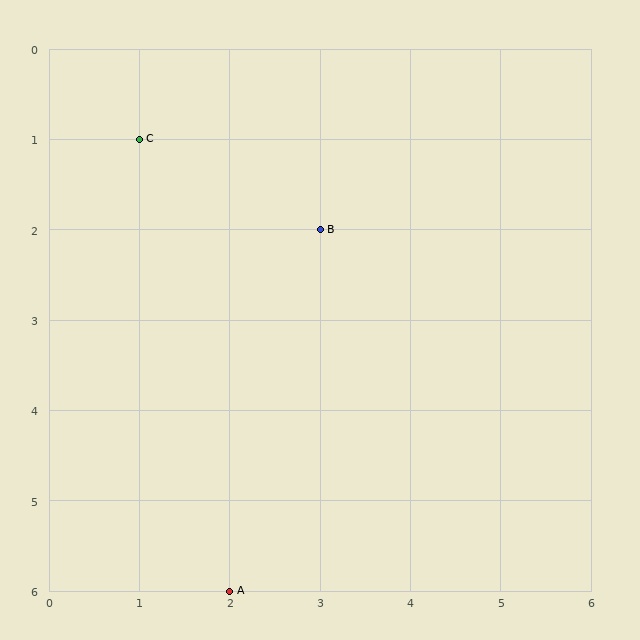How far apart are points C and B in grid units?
Points C and B are 2 columns and 1 row apart (about 2.2 grid units diagonally).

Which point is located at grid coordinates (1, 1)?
Point C is at (1, 1).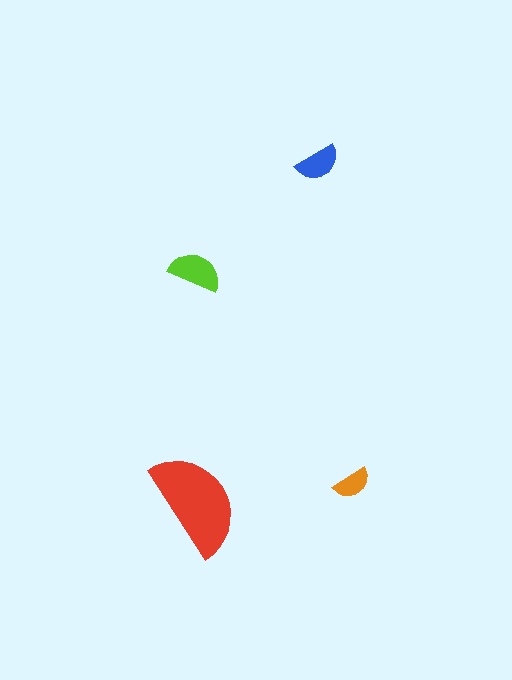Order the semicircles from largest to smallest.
the red one, the lime one, the blue one, the orange one.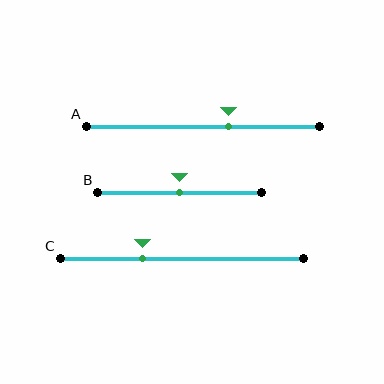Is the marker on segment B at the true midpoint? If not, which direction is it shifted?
Yes, the marker on segment B is at the true midpoint.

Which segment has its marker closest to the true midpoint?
Segment B has its marker closest to the true midpoint.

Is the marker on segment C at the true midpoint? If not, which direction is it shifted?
No, the marker on segment C is shifted to the left by about 16% of the segment length.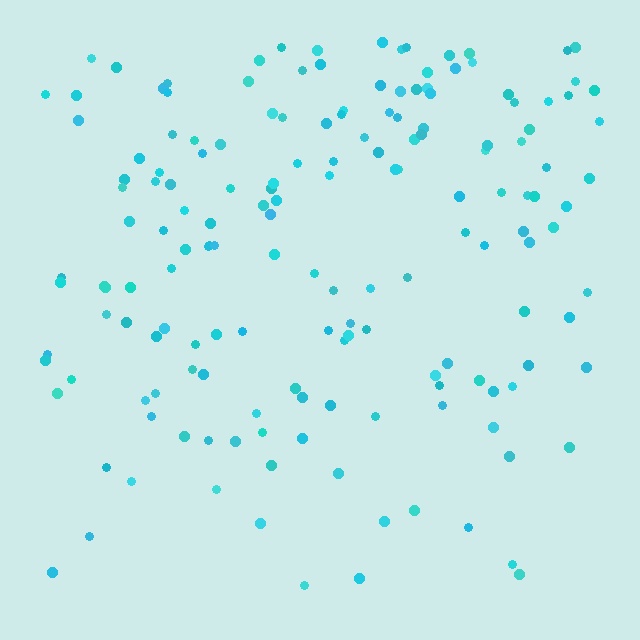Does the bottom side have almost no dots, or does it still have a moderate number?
Still a moderate number, just noticeably fewer than the top.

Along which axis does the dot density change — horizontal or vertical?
Vertical.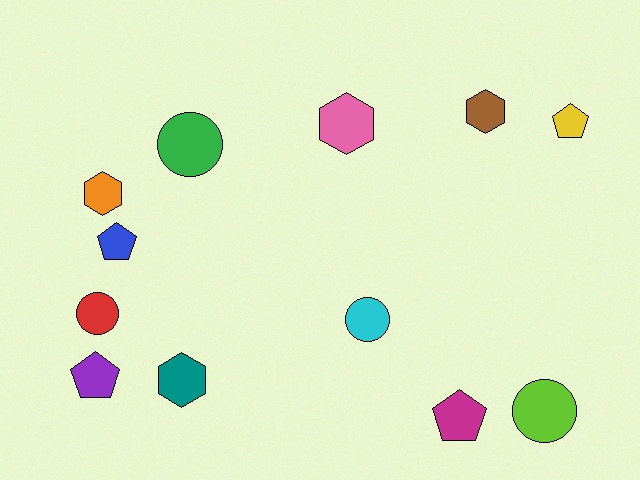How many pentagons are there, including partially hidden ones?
There are 4 pentagons.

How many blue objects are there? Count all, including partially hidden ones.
There is 1 blue object.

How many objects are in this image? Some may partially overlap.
There are 12 objects.